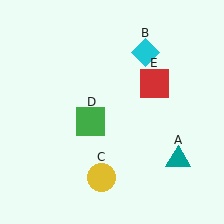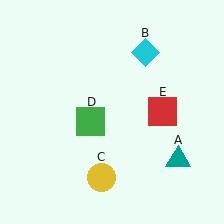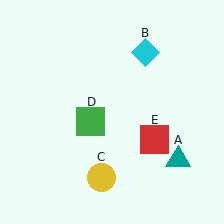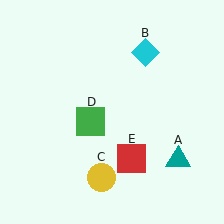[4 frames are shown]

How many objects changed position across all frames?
1 object changed position: red square (object E).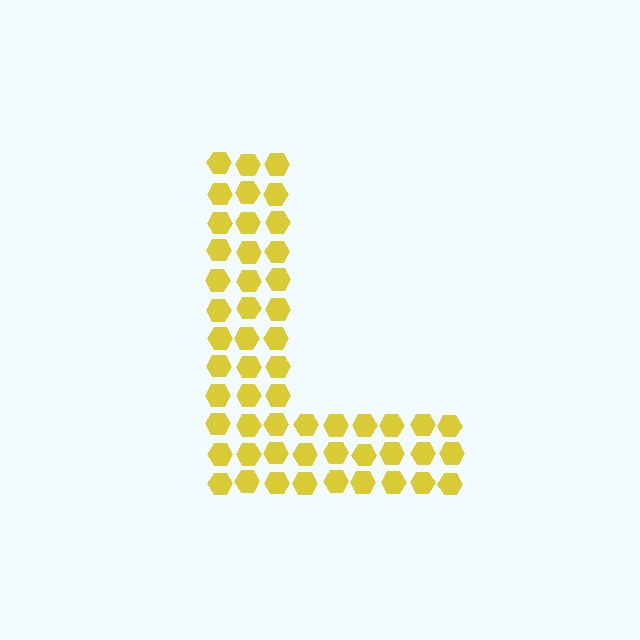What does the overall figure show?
The overall figure shows the letter L.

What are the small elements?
The small elements are hexagons.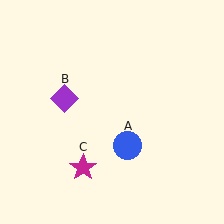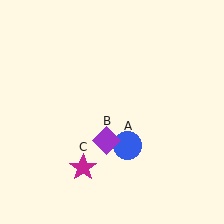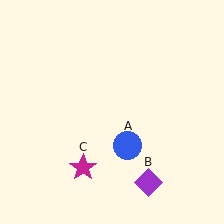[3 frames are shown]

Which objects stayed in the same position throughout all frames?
Blue circle (object A) and magenta star (object C) remained stationary.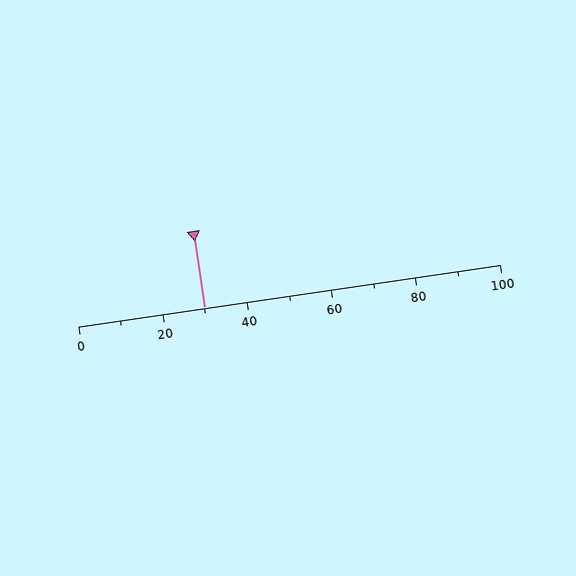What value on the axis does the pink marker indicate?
The marker indicates approximately 30.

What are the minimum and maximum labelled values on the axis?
The axis runs from 0 to 100.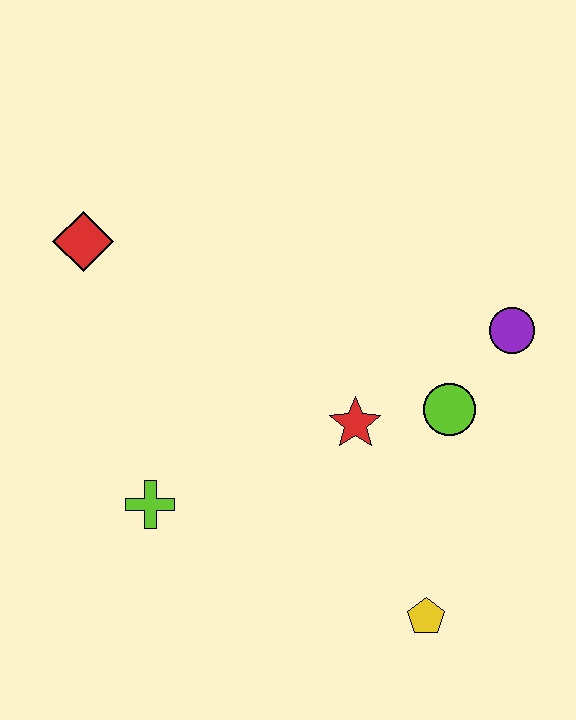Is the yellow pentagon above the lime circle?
No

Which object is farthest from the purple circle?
The red diamond is farthest from the purple circle.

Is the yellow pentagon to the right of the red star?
Yes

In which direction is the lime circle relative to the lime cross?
The lime circle is to the right of the lime cross.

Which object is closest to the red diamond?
The lime cross is closest to the red diamond.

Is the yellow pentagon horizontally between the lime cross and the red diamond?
No